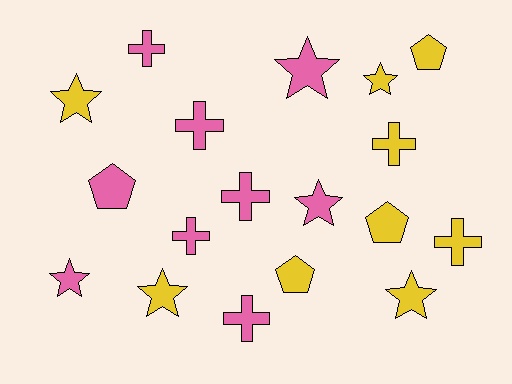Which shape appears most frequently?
Star, with 7 objects.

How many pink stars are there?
There are 3 pink stars.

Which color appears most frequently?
Yellow, with 9 objects.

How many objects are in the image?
There are 18 objects.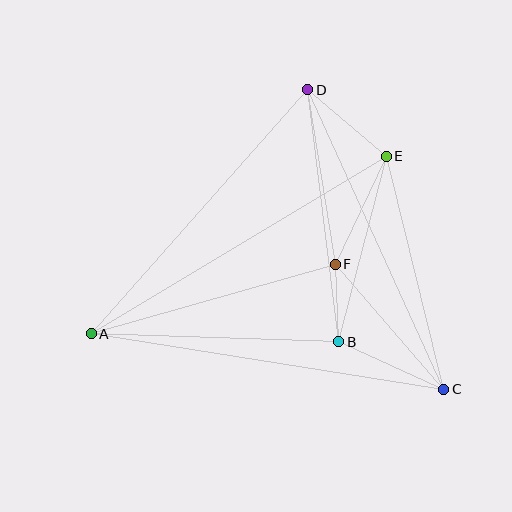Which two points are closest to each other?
Points B and F are closest to each other.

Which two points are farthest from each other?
Points A and C are farthest from each other.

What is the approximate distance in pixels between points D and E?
The distance between D and E is approximately 103 pixels.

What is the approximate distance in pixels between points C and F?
The distance between C and F is approximately 166 pixels.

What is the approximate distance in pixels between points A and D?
The distance between A and D is approximately 326 pixels.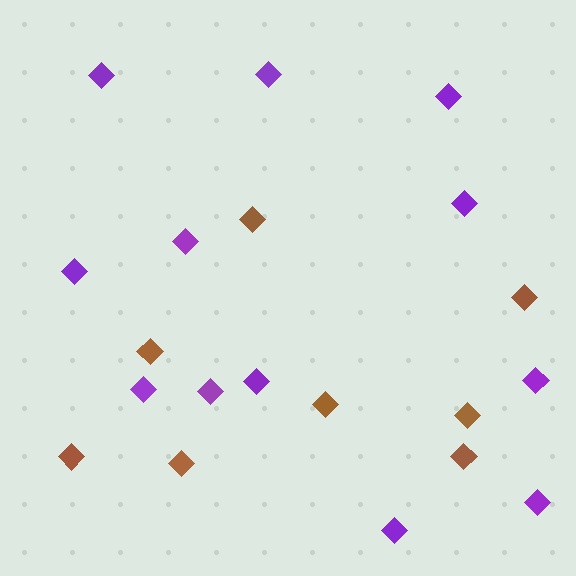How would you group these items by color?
There are 2 groups: one group of purple diamonds (12) and one group of brown diamonds (8).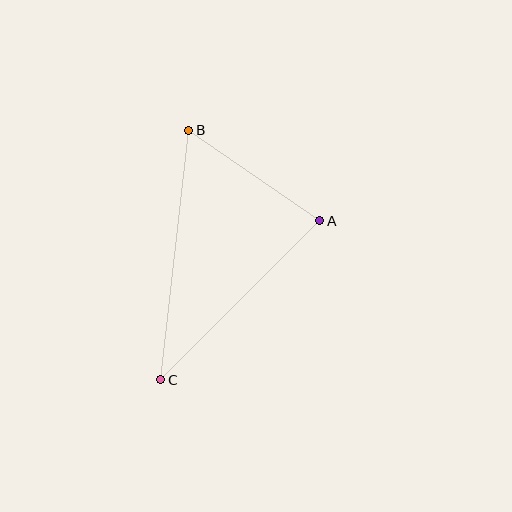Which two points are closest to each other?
Points A and B are closest to each other.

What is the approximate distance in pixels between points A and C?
The distance between A and C is approximately 225 pixels.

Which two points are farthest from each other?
Points B and C are farthest from each other.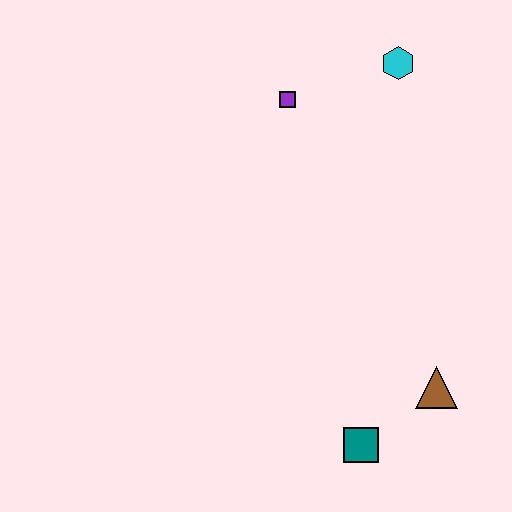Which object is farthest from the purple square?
The teal square is farthest from the purple square.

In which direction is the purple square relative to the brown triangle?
The purple square is above the brown triangle.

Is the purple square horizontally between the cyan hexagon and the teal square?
No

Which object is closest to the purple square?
The cyan hexagon is closest to the purple square.